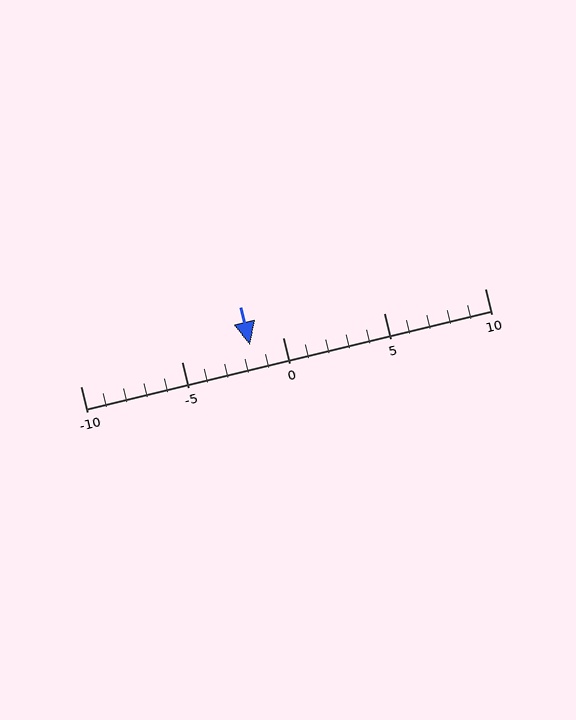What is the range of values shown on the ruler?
The ruler shows values from -10 to 10.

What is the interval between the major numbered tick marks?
The major tick marks are spaced 5 units apart.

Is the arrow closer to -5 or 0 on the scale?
The arrow is closer to 0.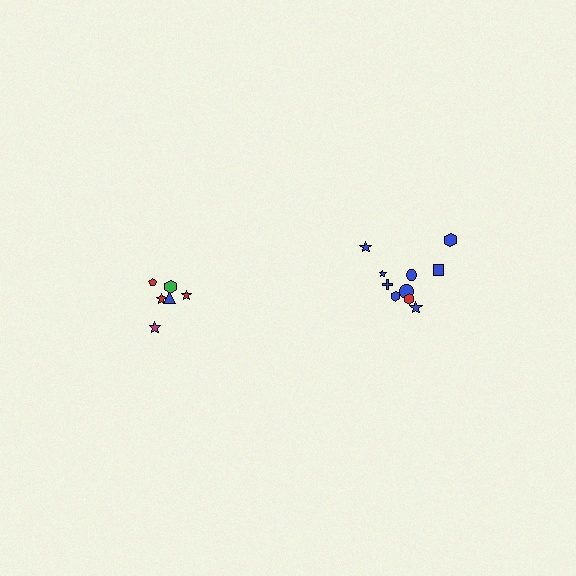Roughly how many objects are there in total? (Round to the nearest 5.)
Roughly 15 objects in total.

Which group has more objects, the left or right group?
The right group.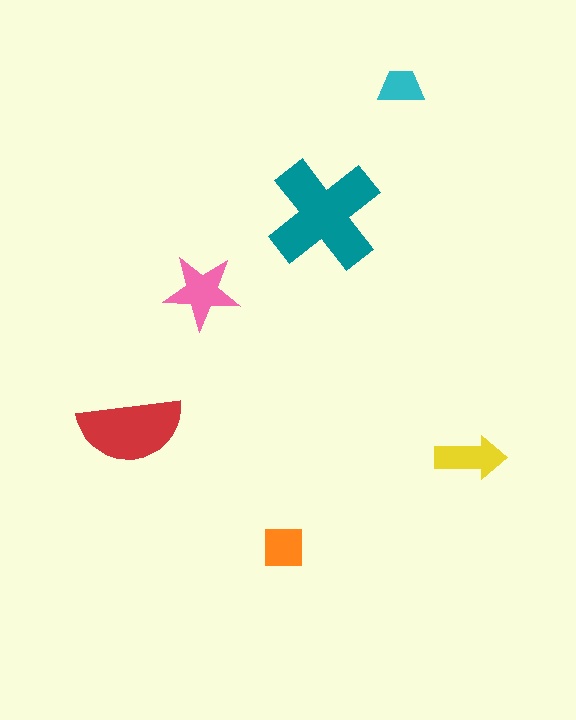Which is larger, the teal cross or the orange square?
The teal cross.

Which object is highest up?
The cyan trapezoid is topmost.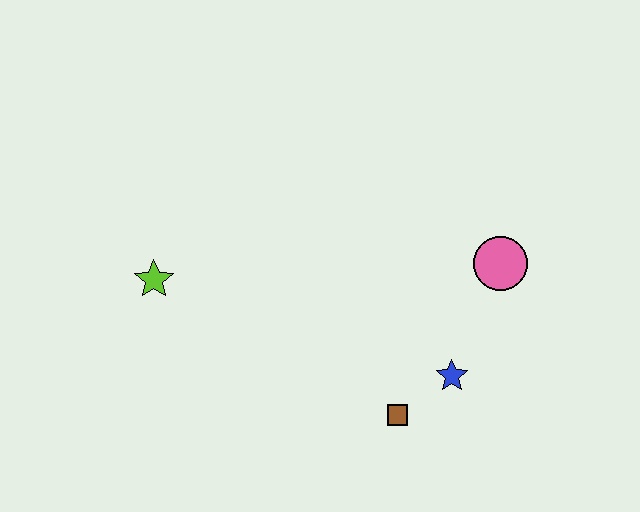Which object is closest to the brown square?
The blue star is closest to the brown square.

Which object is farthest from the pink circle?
The lime star is farthest from the pink circle.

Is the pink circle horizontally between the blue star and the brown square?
No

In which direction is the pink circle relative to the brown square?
The pink circle is above the brown square.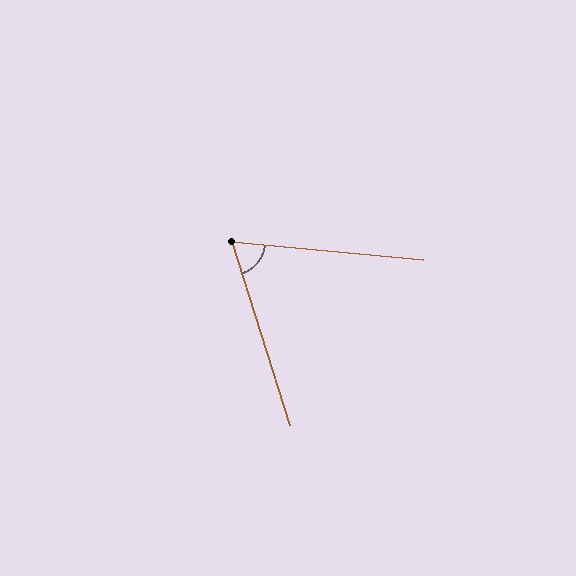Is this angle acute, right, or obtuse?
It is acute.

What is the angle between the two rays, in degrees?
Approximately 67 degrees.